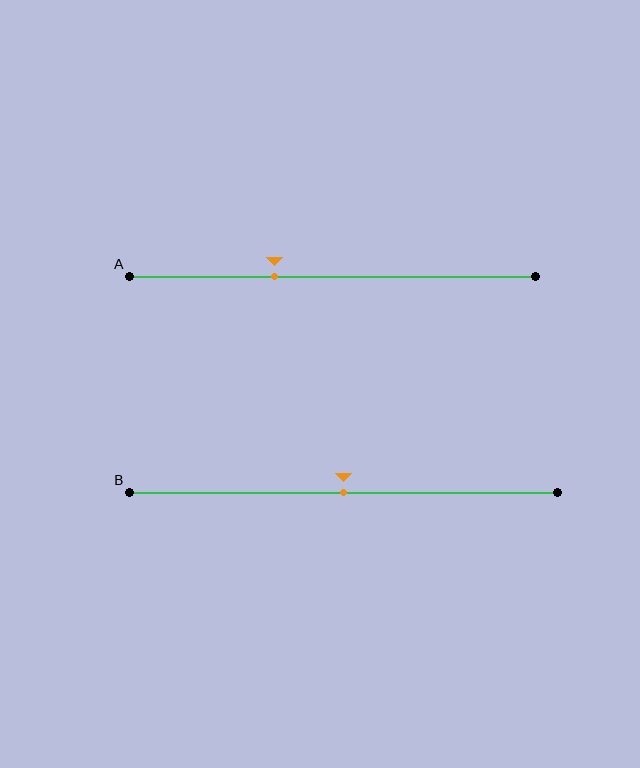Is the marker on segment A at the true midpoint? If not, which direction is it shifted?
No, the marker on segment A is shifted to the left by about 14% of the segment length.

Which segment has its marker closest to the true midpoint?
Segment B has its marker closest to the true midpoint.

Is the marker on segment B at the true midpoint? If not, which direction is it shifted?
Yes, the marker on segment B is at the true midpoint.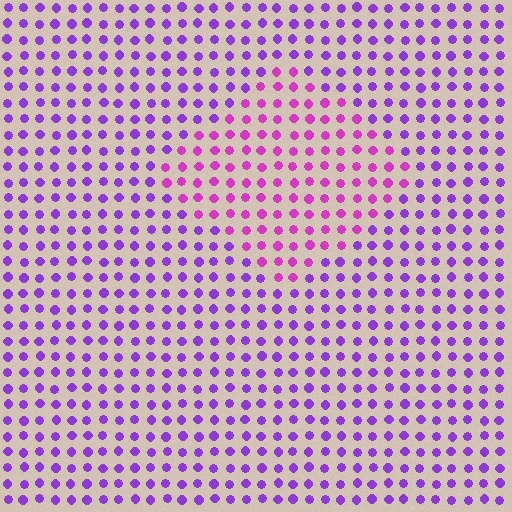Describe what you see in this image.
The image is filled with small purple elements in a uniform arrangement. A diamond-shaped region is visible where the elements are tinted to a slightly different hue, forming a subtle color boundary.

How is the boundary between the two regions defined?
The boundary is defined purely by a slight shift in hue (about 34 degrees). Spacing, size, and orientation are identical on both sides.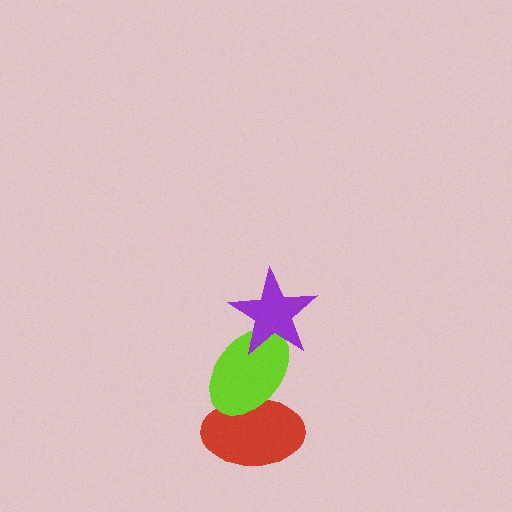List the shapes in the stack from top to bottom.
From top to bottom: the purple star, the lime ellipse, the red ellipse.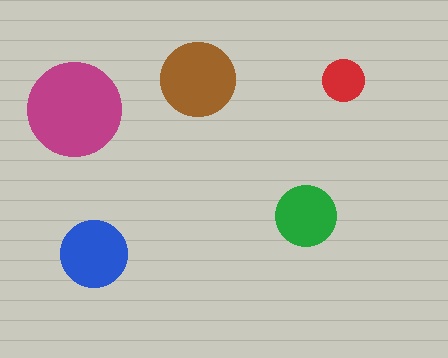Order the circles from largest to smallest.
the magenta one, the brown one, the blue one, the green one, the red one.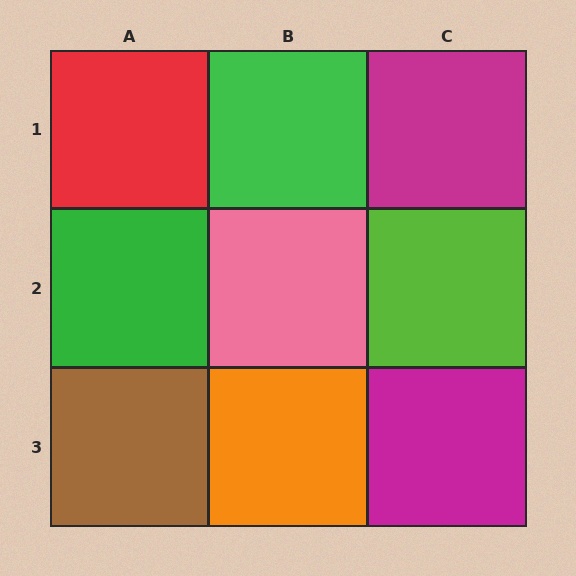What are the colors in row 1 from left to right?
Red, green, magenta.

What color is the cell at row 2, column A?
Green.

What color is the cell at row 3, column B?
Orange.